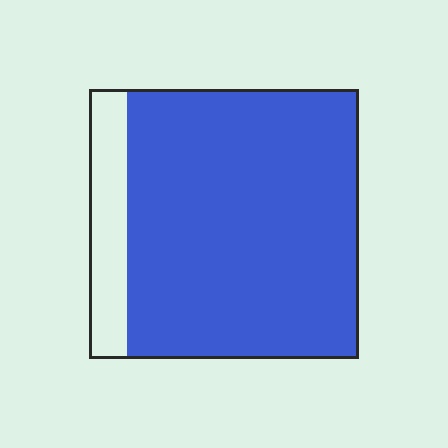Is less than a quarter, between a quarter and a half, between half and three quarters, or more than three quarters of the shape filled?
More than three quarters.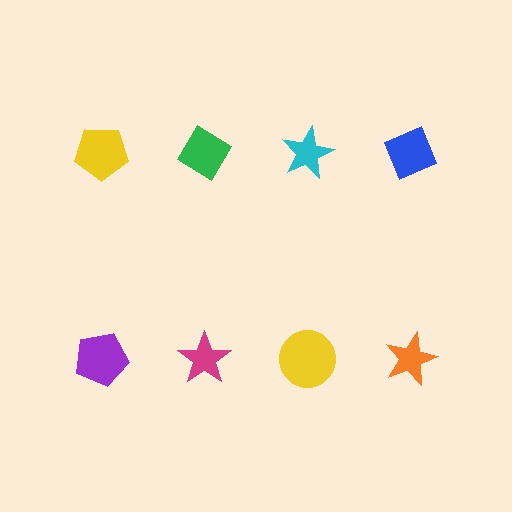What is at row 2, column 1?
A purple pentagon.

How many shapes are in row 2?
4 shapes.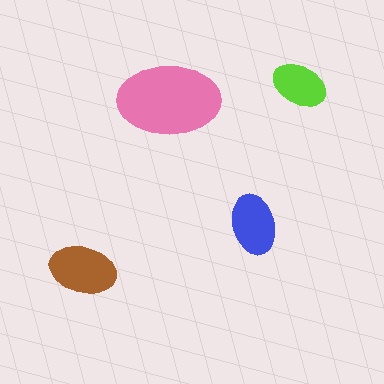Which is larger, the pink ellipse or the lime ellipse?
The pink one.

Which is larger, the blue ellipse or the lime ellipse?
The blue one.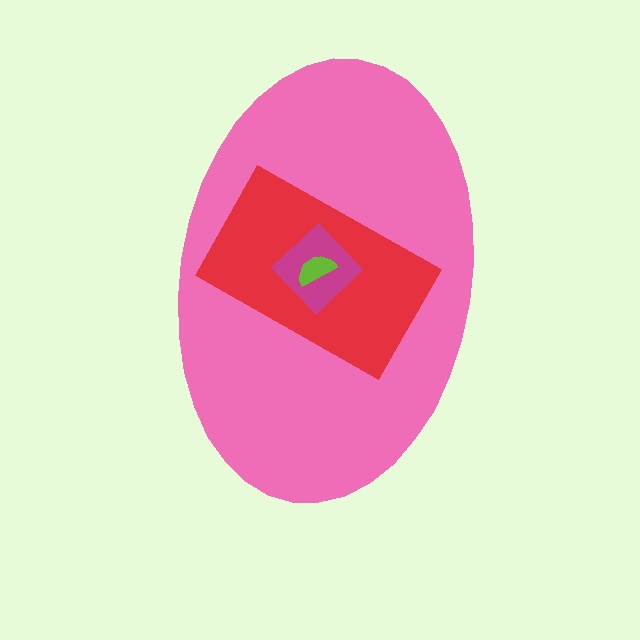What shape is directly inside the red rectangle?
The magenta diamond.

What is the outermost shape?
The pink ellipse.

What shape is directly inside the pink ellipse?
The red rectangle.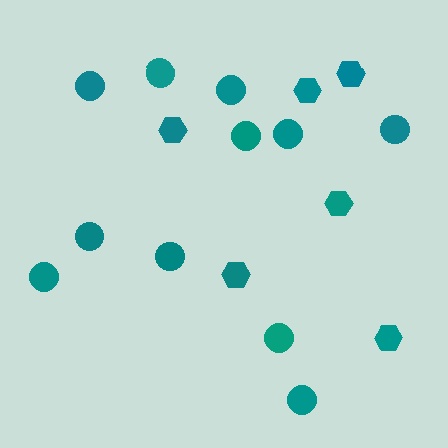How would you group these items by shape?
There are 2 groups: one group of hexagons (6) and one group of circles (11).